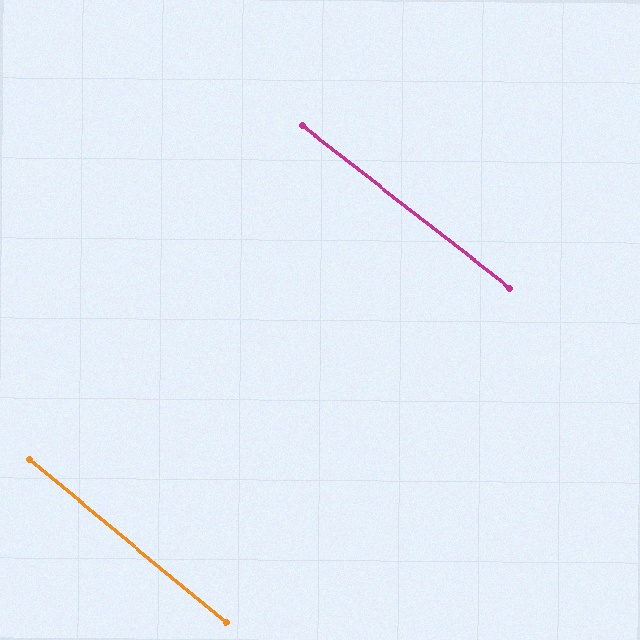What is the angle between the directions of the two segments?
Approximately 2 degrees.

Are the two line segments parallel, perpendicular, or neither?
Parallel — their directions differ by only 1.6°.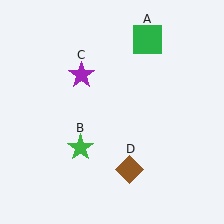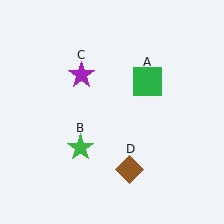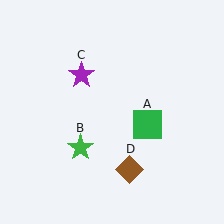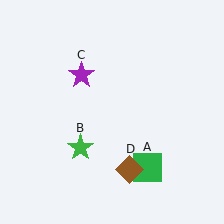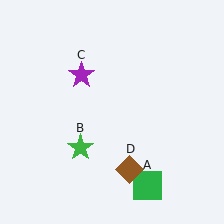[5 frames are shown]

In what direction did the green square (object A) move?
The green square (object A) moved down.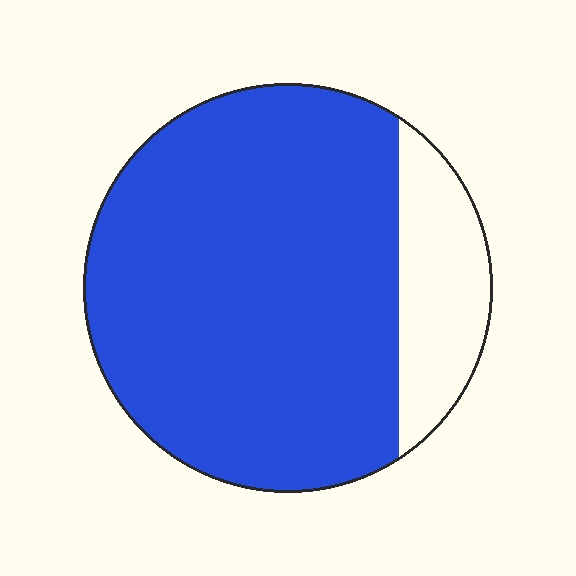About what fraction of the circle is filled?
About five sixths (5/6).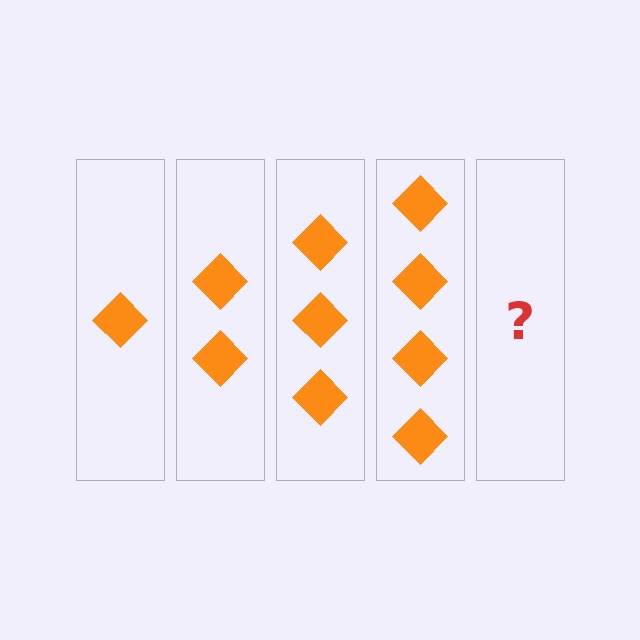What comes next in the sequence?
The next element should be 5 diamonds.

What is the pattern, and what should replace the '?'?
The pattern is that each step adds one more diamond. The '?' should be 5 diamonds.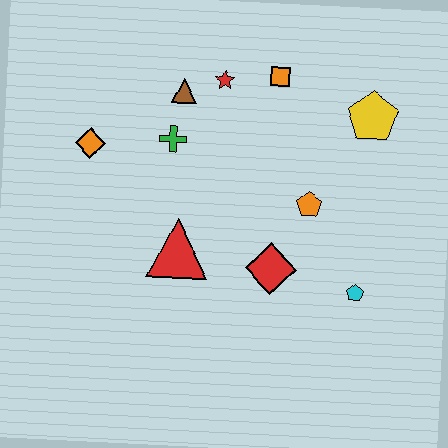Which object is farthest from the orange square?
The cyan pentagon is farthest from the orange square.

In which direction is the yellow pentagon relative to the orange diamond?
The yellow pentagon is to the right of the orange diamond.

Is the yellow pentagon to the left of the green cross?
No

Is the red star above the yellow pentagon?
Yes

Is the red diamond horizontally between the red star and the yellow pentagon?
Yes